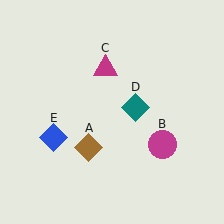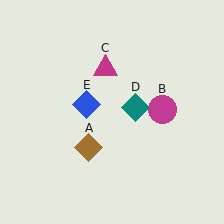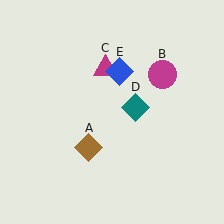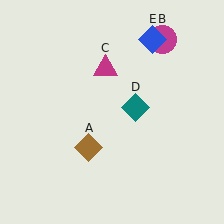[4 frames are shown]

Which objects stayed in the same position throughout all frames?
Brown diamond (object A) and magenta triangle (object C) and teal diamond (object D) remained stationary.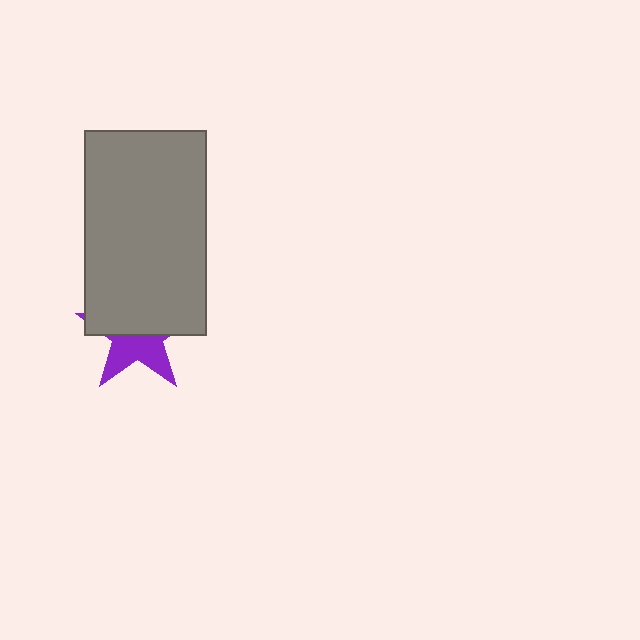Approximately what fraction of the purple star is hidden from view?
Roughly 56% of the purple star is hidden behind the gray rectangle.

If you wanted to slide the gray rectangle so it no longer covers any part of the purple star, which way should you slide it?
Slide it up — that is the most direct way to separate the two shapes.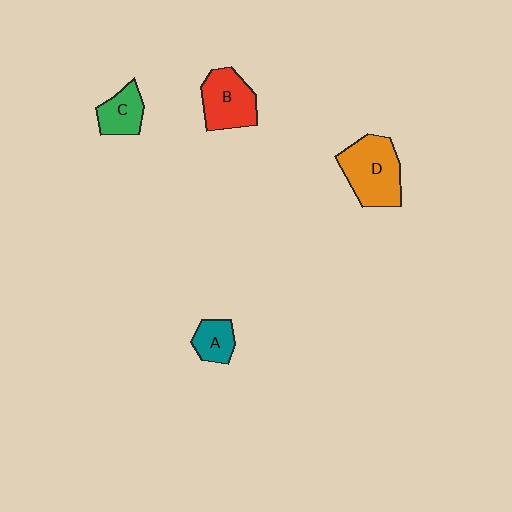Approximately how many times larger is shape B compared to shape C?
Approximately 1.5 times.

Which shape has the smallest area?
Shape A (teal).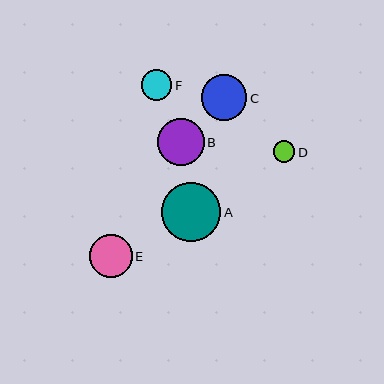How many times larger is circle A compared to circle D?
Circle A is approximately 2.8 times the size of circle D.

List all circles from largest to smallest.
From largest to smallest: A, B, C, E, F, D.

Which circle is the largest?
Circle A is the largest with a size of approximately 59 pixels.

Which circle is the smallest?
Circle D is the smallest with a size of approximately 21 pixels.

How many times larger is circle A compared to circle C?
Circle A is approximately 1.3 times the size of circle C.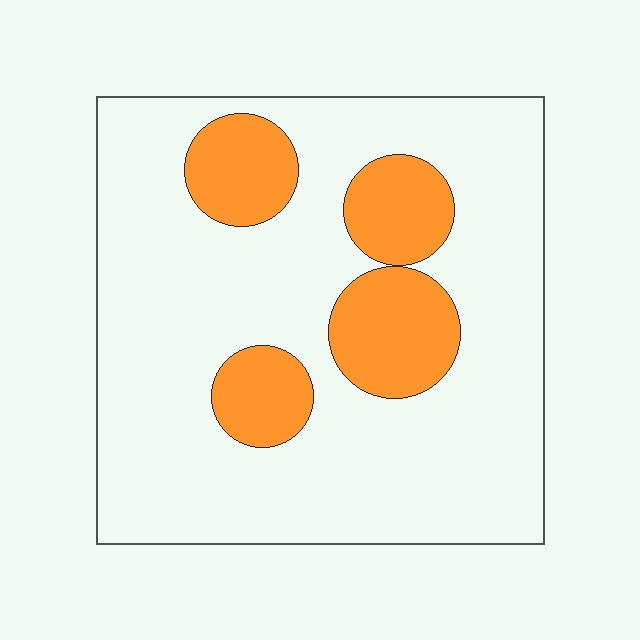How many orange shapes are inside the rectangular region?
4.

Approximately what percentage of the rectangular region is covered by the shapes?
Approximately 20%.